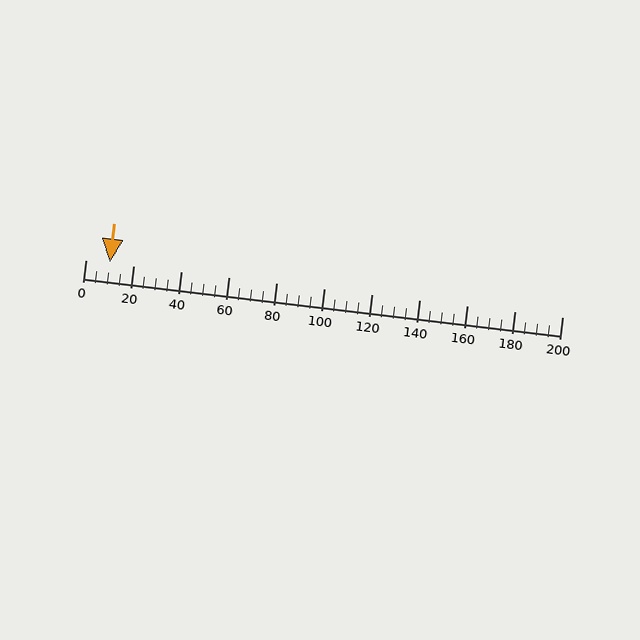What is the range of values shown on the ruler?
The ruler shows values from 0 to 200.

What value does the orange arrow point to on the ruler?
The orange arrow points to approximately 10.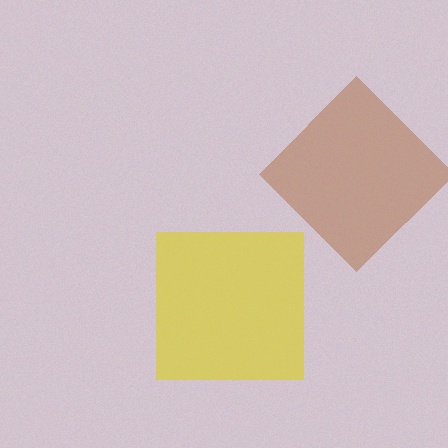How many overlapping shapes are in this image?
There are 2 overlapping shapes in the image.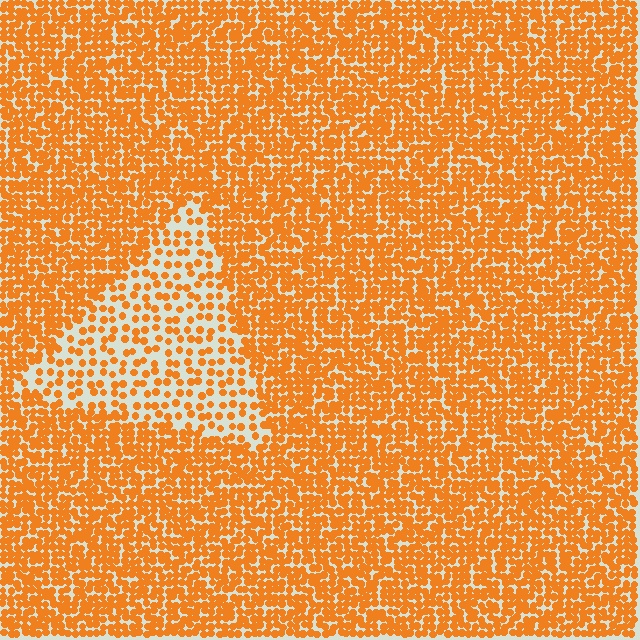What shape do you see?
I see a triangle.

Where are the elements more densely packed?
The elements are more densely packed outside the triangle boundary.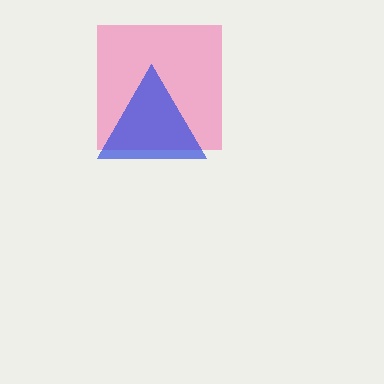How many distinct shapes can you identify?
There are 2 distinct shapes: a pink square, a blue triangle.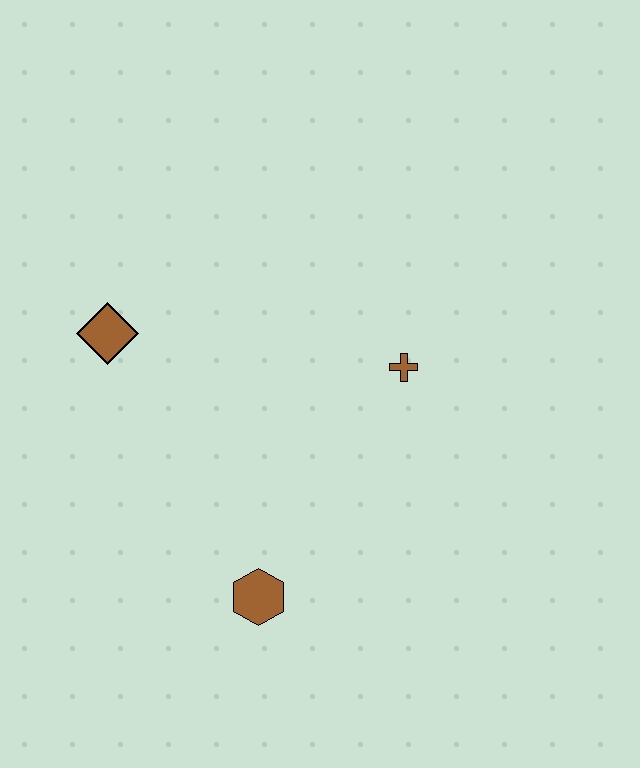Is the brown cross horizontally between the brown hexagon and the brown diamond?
No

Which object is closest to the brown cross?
The brown hexagon is closest to the brown cross.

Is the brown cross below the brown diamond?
Yes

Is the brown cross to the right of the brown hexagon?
Yes